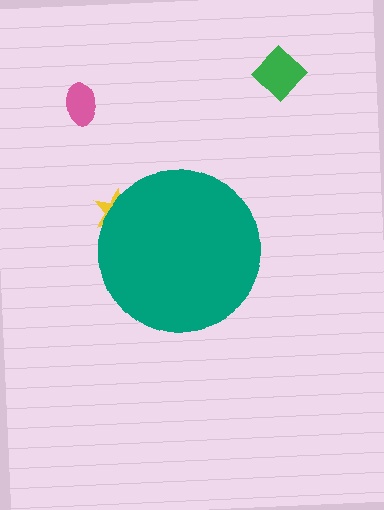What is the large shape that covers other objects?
A teal circle.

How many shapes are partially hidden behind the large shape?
1 shape is partially hidden.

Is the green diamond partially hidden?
No, the green diamond is fully visible.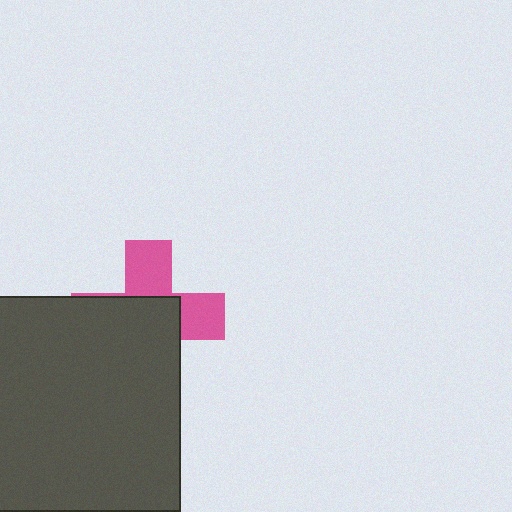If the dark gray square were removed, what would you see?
You would see the complete pink cross.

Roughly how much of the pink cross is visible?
A small part of it is visible (roughly 39%).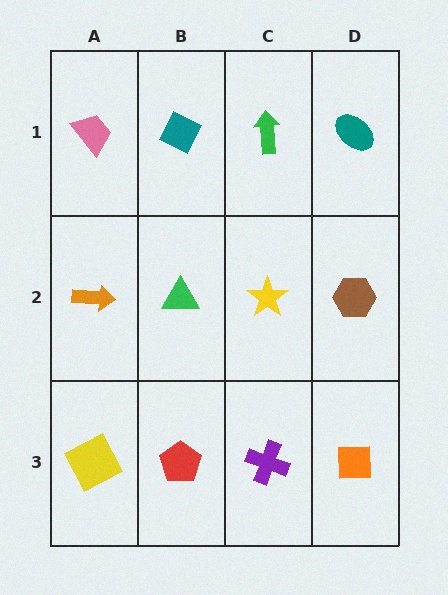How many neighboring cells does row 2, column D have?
3.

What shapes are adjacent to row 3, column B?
A green triangle (row 2, column B), a yellow square (row 3, column A), a purple cross (row 3, column C).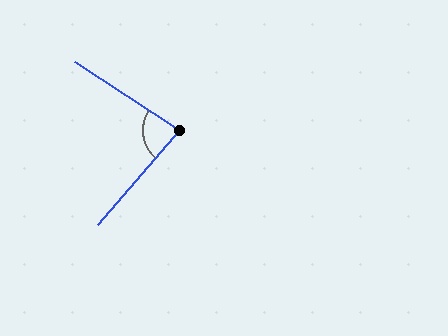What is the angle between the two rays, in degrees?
Approximately 82 degrees.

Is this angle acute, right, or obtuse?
It is acute.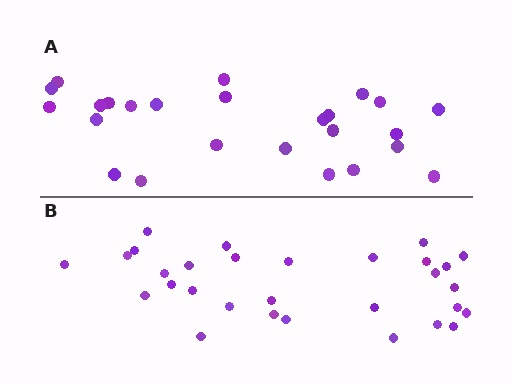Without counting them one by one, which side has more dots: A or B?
Region B (the bottom region) has more dots.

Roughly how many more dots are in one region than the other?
Region B has about 5 more dots than region A.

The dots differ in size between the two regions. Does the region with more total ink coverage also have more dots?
No. Region A has more total ink coverage because its dots are larger, but region B actually contains more individual dots. Total area can be misleading — the number of items is what matters here.